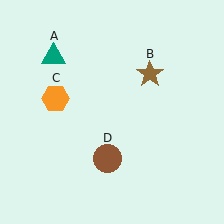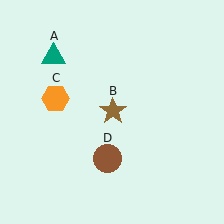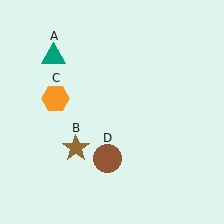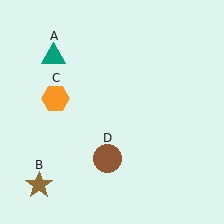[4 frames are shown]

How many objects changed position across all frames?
1 object changed position: brown star (object B).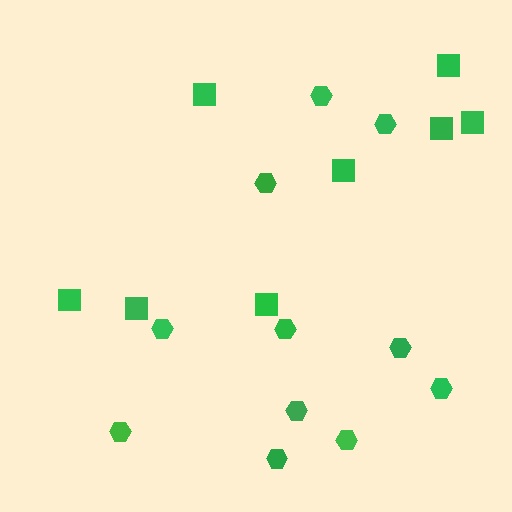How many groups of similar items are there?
There are 2 groups: one group of hexagons (11) and one group of squares (8).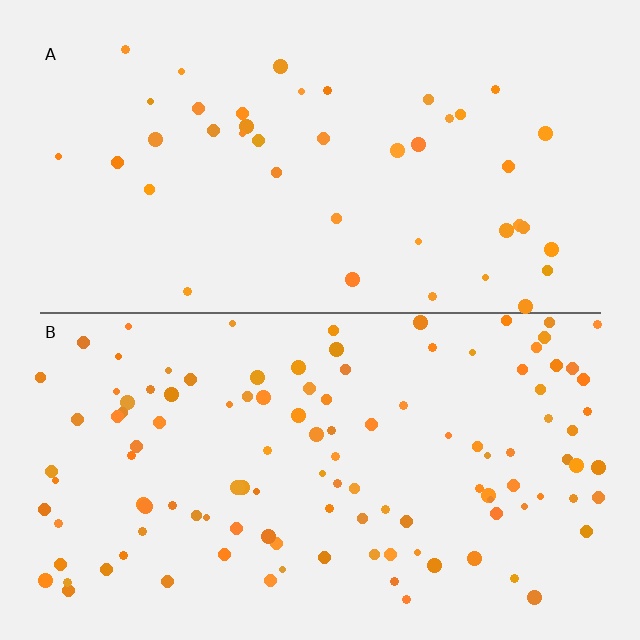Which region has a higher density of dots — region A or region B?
B (the bottom).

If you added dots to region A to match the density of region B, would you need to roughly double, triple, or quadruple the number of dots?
Approximately triple.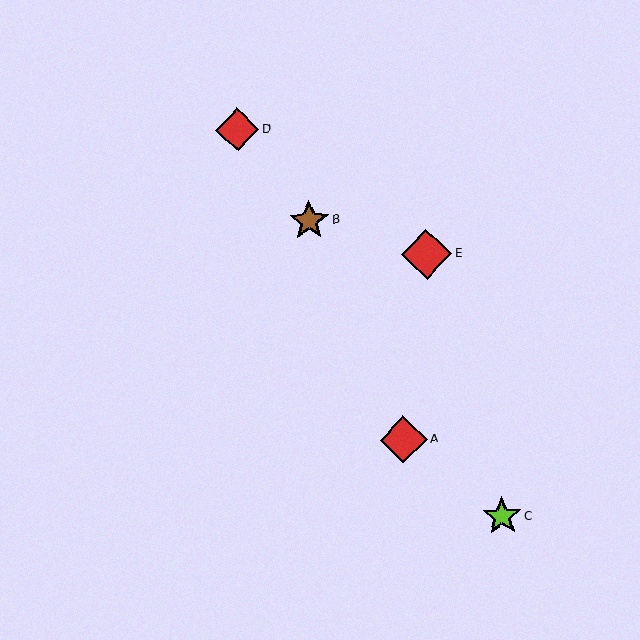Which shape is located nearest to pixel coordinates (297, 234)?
The brown star (labeled B) at (309, 221) is nearest to that location.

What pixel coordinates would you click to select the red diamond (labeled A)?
Click at (404, 440) to select the red diamond A.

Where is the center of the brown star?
The center of the brown star is at (309, 221).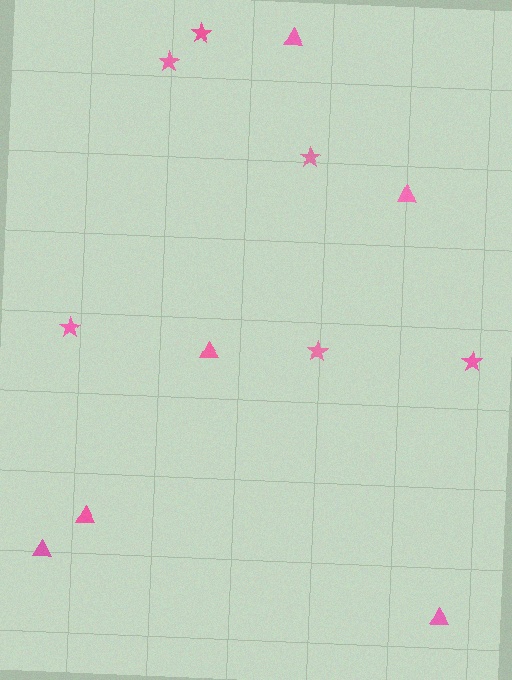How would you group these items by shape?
There are 2 groups: one group of stars (6) and one group of triangles (6).